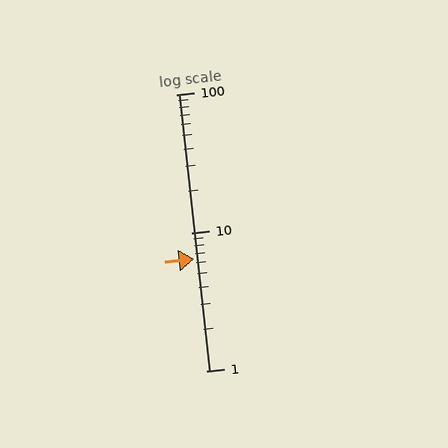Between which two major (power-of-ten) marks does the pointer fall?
The pointer is between 1 and 10.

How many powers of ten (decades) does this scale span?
The scale spans 2 decades, from 1 to 100.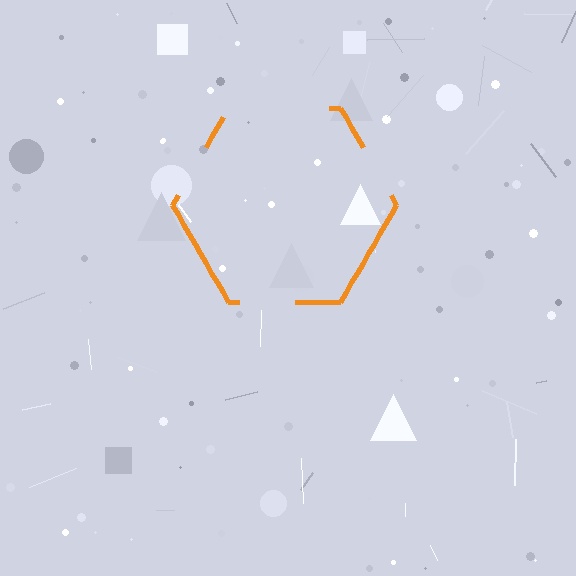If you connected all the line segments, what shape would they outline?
They would outline a hexagon.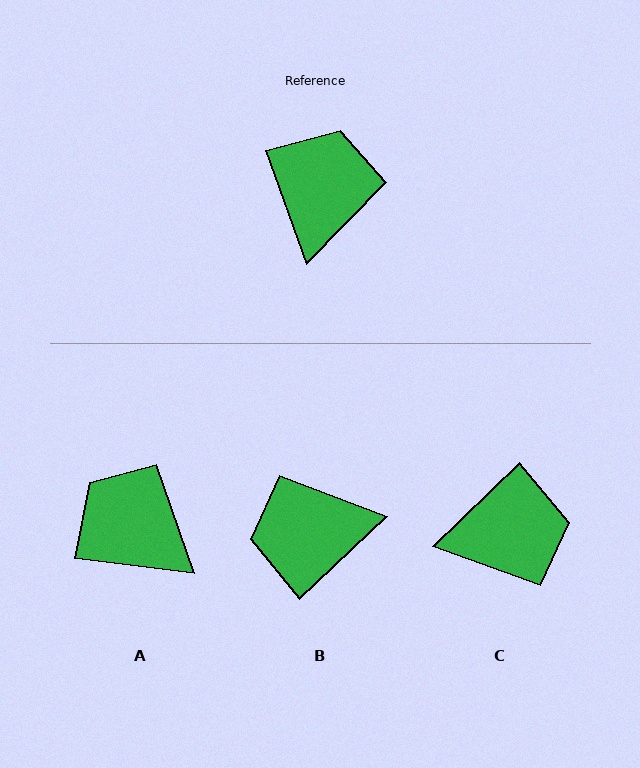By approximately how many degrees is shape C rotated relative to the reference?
Approximately 66 degrees clockwise.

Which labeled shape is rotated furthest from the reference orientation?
B, about 114 degrees away.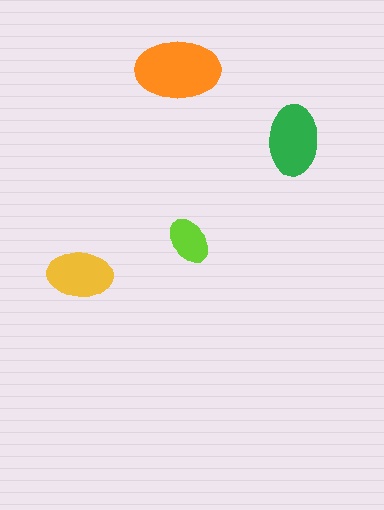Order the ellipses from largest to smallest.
the orange one, the green one, the yellow one, the lime one.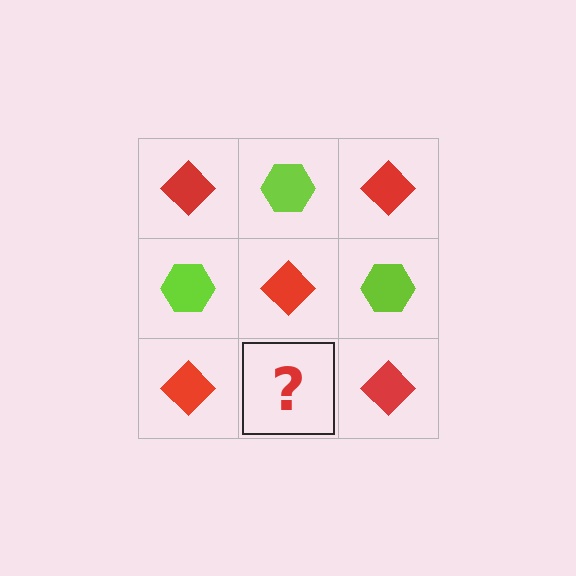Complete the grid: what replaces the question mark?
The question mark should be replaced with a lime hexagon.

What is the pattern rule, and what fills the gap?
The rule is that it alternates red diamond and lime hexagon in a checkerboard pattern. The gap should be filled with a lime hexagon.